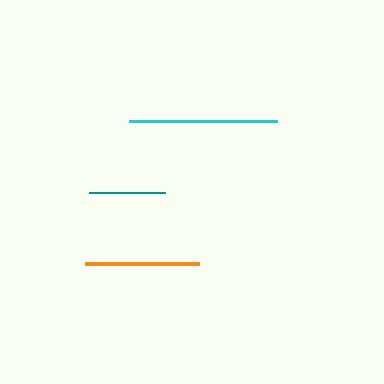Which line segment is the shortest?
The teal line is the shortest at approximately 76 pixels.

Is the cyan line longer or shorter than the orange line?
The cyan line is longer than the orange line.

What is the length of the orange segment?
The orange segment is approximately 114 pixels long.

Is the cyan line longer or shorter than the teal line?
The cyan line is longer than the teal line.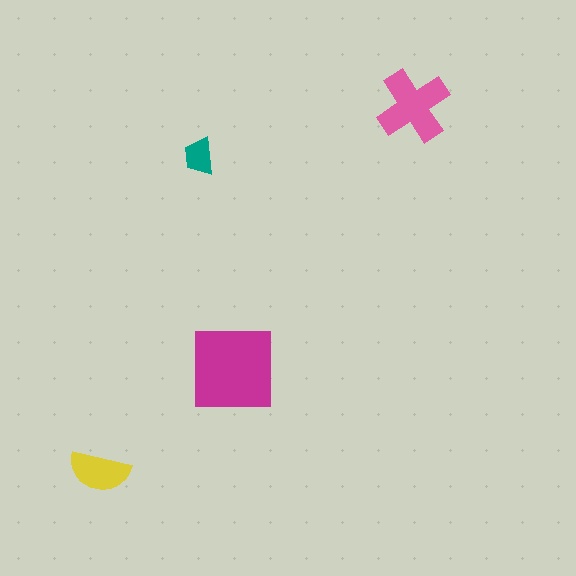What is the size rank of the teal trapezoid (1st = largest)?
4th.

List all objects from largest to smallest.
The magenta square, the pink cross, the yellow semicircle, the teal trapezoid.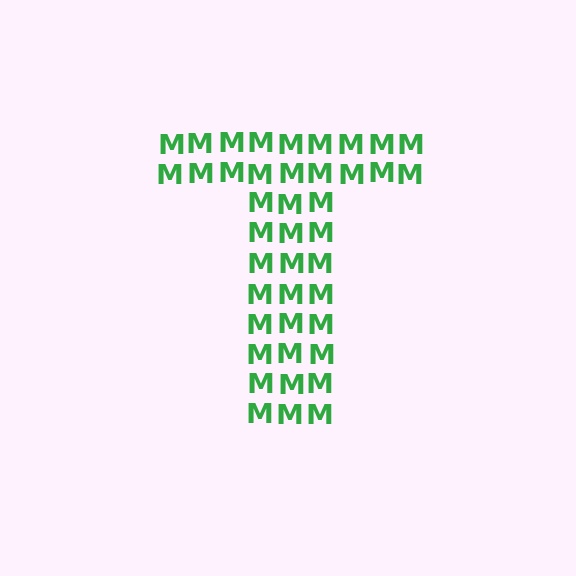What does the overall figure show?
The overall figure shows the letter T.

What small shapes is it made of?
It is made of small letter M's.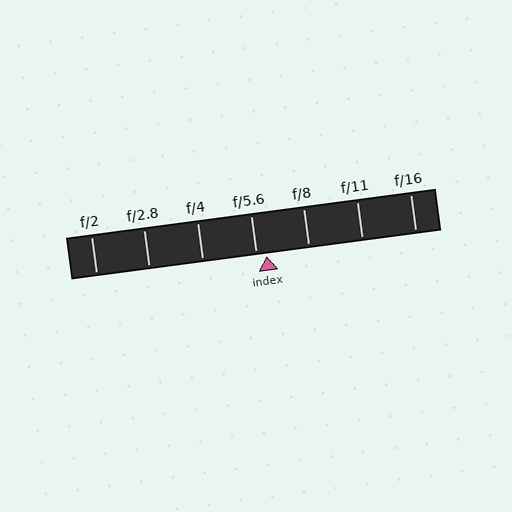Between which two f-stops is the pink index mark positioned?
The index mark is between f/5.6 and f/8.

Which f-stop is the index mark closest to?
The index mark is closest to f/5.6.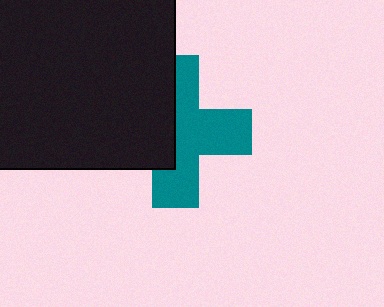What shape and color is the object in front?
The object in front is a black square.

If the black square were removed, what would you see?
You would see the complete teal cross.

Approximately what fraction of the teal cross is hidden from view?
Roughly 42% of the teal cross is hidden behind the black square.